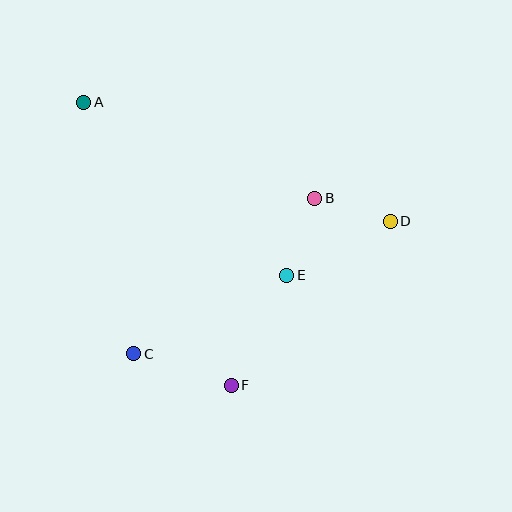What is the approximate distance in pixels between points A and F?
The distance between A and F is approximately 319 pixels.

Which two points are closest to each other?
Points B and D are closest to each other.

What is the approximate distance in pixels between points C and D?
The distance between C and D is approximately 289 pixels.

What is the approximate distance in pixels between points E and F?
The distance between E and F is approximately 123 pixels.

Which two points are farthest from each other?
Points A and D are farthest from each other.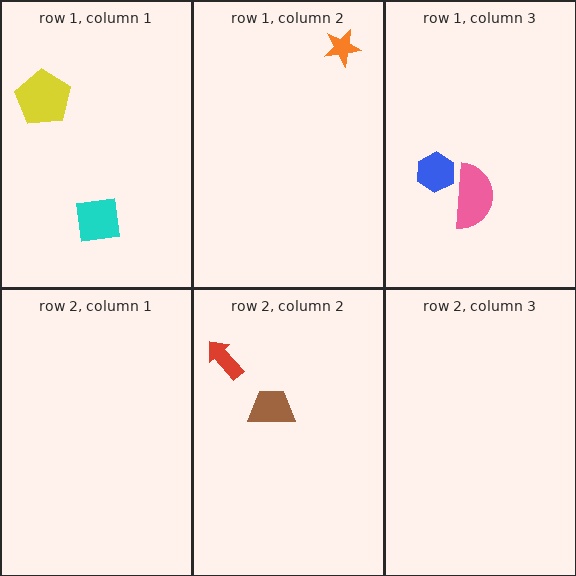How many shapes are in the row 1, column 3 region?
2.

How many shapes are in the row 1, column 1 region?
2.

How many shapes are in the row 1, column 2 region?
1.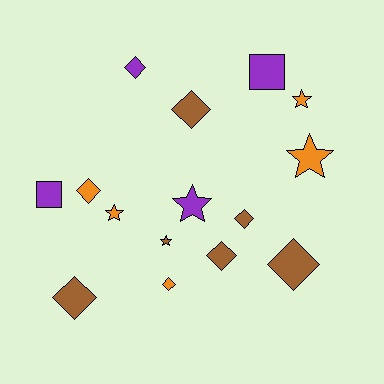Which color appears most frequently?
Brown, with 6 objects.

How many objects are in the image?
There are 15 objects.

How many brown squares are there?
There are no brown squares.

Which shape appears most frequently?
Diamond, with 8 objects.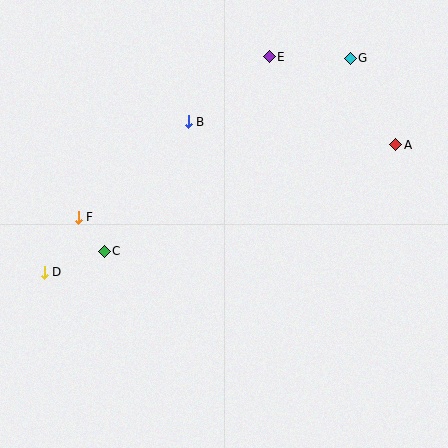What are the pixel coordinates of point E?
Point E is at (269, 57).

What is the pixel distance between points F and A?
The distance between F and A is 325 pixels.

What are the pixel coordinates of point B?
Point B is at (188, 122).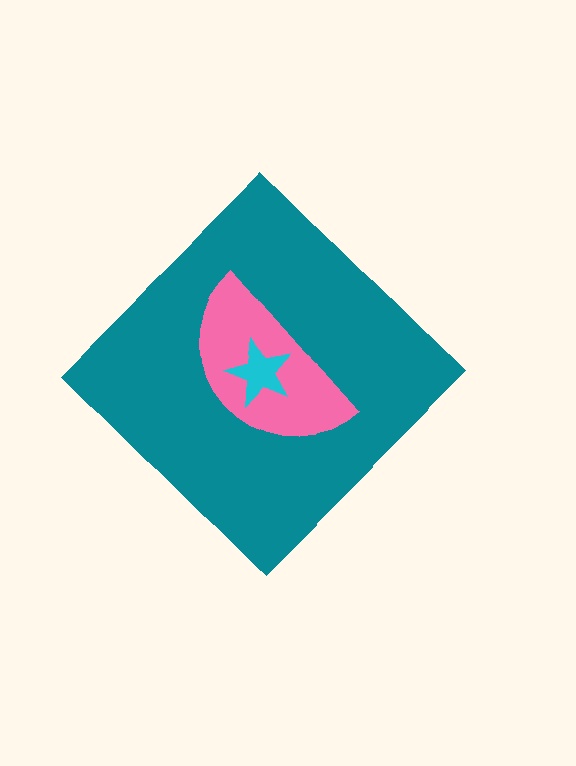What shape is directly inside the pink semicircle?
The cyan star.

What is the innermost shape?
The cyan star.